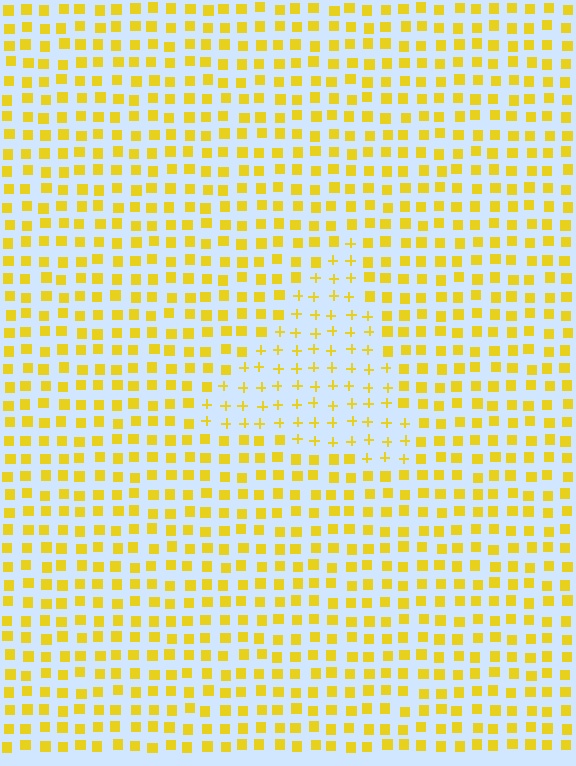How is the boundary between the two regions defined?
The boundary is defined by a change in element shape: plus signs inside vs. squares outside. All elements share the same color and spacing.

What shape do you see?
I see a triangle.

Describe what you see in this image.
The image is filled with small yellow elements arranged in a uniform grid. A triangle-shaped region contains plus signs, while the surrounding area contains squares. The boundary is defined purely by the change in element shape.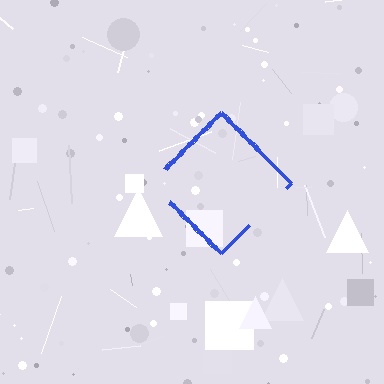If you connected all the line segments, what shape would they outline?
They would outline a diamond.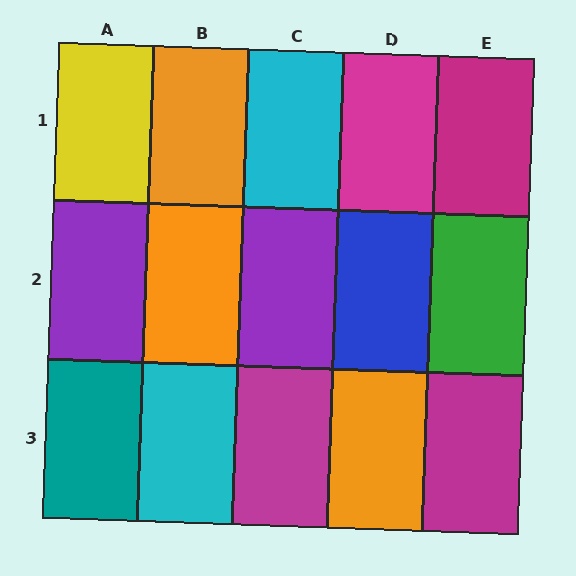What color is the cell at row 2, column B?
Orange.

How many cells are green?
1 cell is green.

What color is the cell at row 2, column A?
Purple.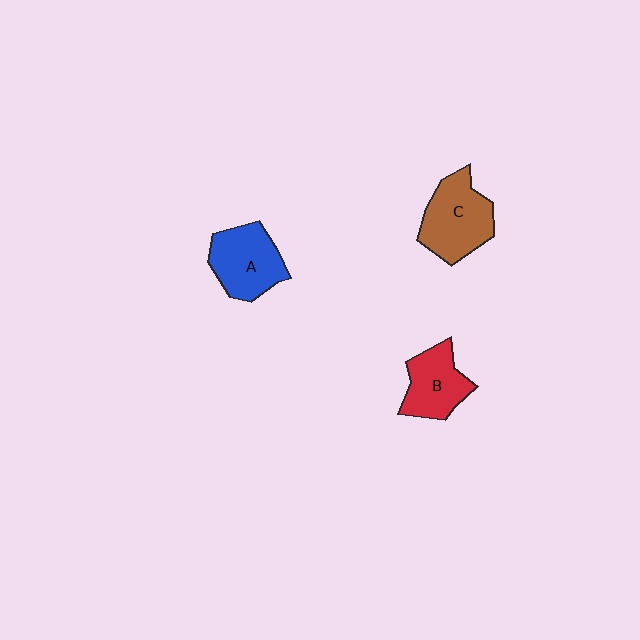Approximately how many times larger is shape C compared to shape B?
Approximately 1.3 times.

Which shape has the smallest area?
Shape B (red).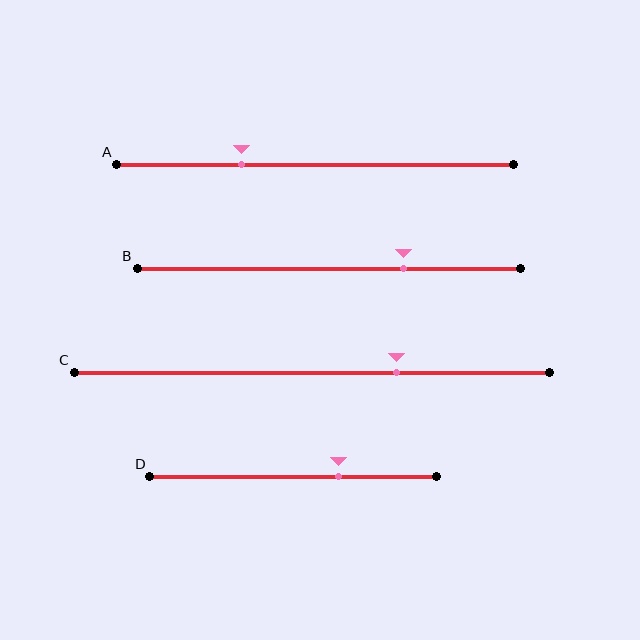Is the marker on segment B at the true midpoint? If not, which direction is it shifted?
No, the marker on segment B is shifted to the right by about 19% of the segment length.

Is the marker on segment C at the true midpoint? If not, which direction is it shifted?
No, the marker on segment C is shifted to the right by about 18% of the segment length.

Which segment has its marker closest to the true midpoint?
Segment D has its marker closest to the true midpoint.